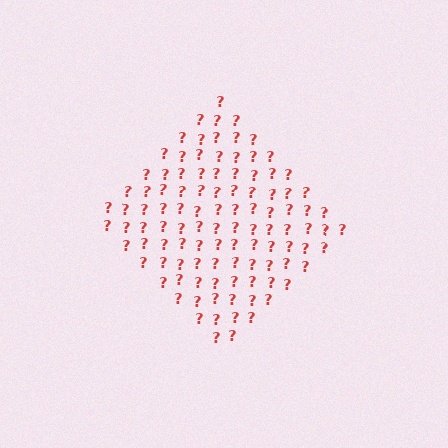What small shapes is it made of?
It is made of small question marks.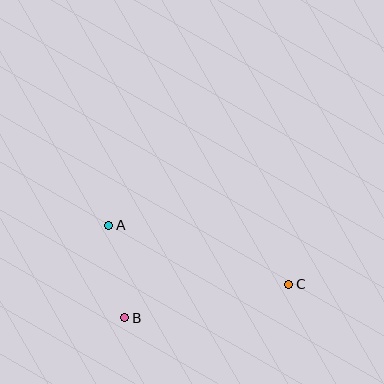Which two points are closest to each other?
Points A and B are closest to each other.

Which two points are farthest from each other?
Points A and C are farthest from each other.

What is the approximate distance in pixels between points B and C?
The distance between B and C is approximately 168 pixels.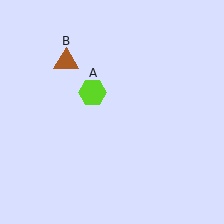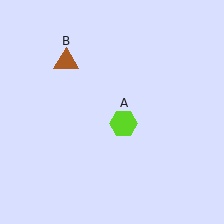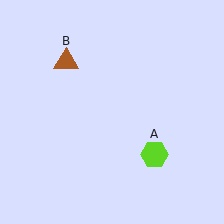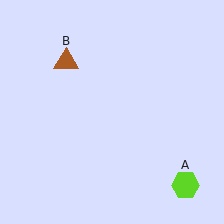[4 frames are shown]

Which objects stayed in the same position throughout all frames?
Brown triangle (object B) remained stationary.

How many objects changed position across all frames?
1 object changed position: lime hexagon (object A).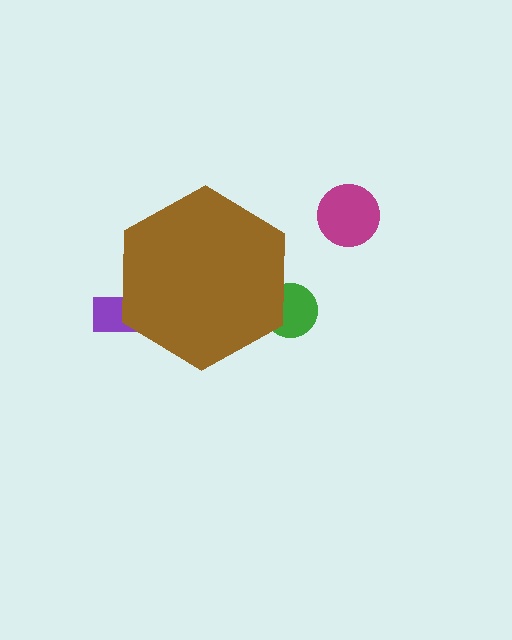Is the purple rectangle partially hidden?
Yes, the purple rectangle is partially hidden behind the brown hexagon.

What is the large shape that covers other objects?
A brown hexagon.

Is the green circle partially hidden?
Yes, the green circle is partially hidden behind the brown hexagon.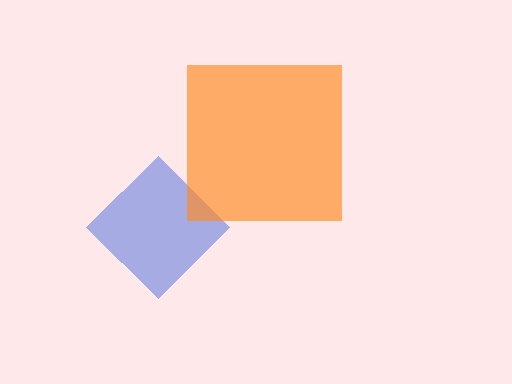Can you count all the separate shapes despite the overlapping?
Yes, there are 2 separate shapes.